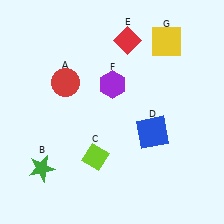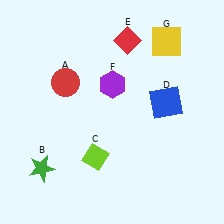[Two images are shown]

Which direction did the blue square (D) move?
The blue square (D) moved up.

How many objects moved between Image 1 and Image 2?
1 object moved between the two images.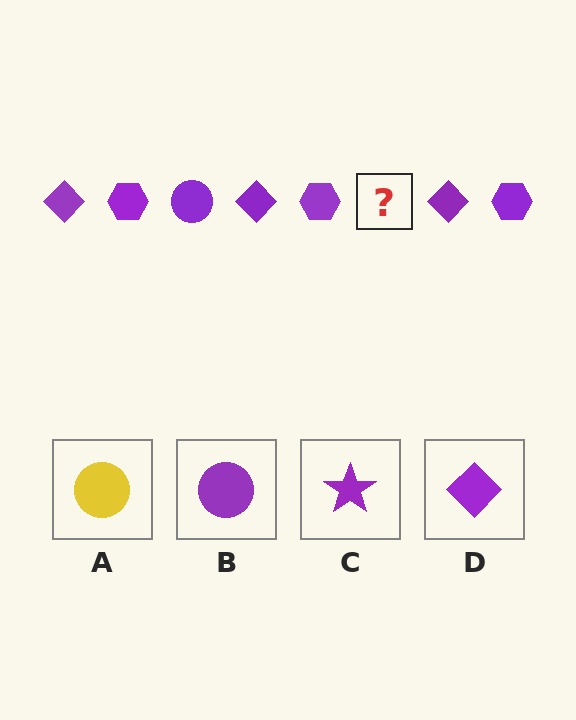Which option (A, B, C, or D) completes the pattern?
B.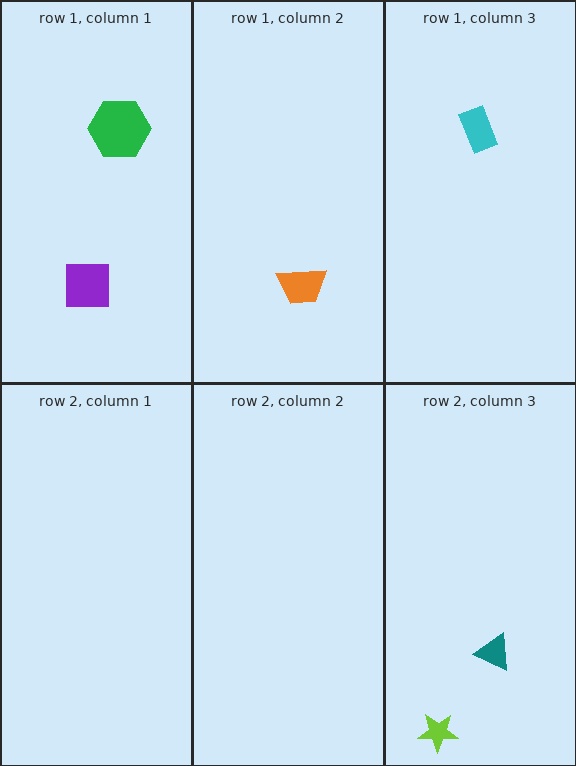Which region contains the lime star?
The row 2, column 3 region.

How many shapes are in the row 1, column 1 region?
2.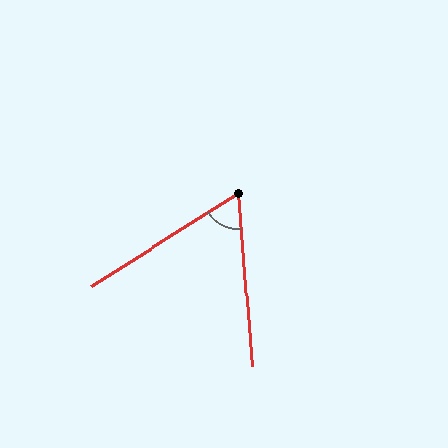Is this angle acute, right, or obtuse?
It is acute.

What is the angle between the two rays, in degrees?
Approximately 62 degrees.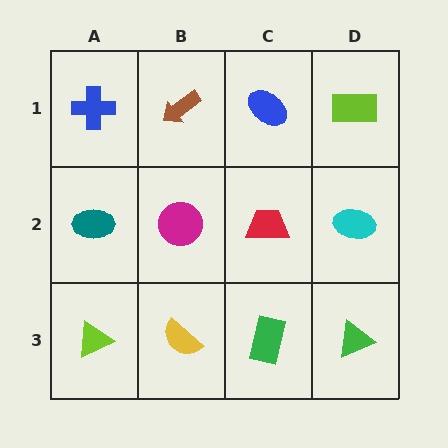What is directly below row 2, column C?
A green rectangle.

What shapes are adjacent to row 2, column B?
A brown arrow (row 1, column B), a yellow semicircle (row 3, column B), a teal ellipse (row 2, column A), a red trapezoid (row 2, column C).